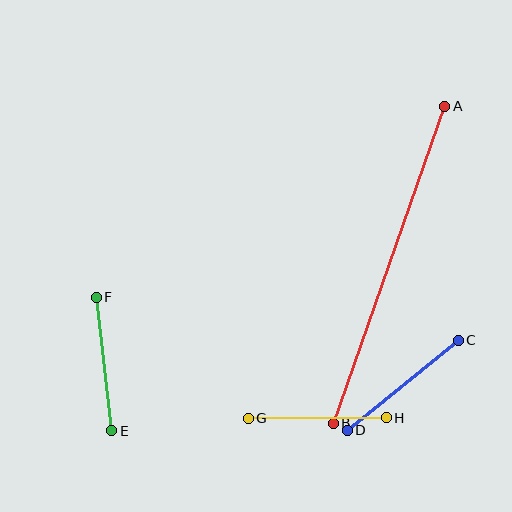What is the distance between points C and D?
The distance is approximately 143 pixels.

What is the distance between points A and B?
The distance is approximately 336 pixels.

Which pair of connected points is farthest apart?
Points A and B are farthest apart.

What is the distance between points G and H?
The distance is approximately 138 pixels.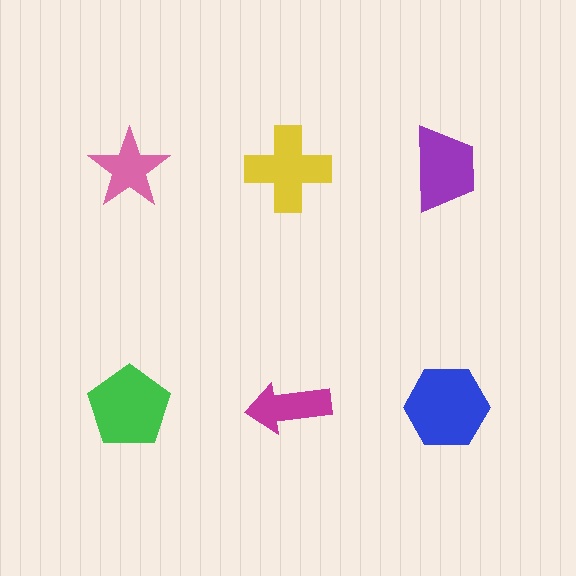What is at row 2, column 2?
A magenta arrow.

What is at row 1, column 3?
A purple trapezoid.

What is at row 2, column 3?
A blue hexagon.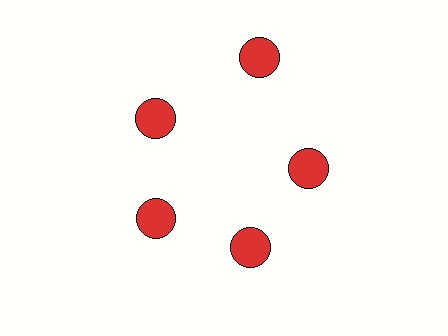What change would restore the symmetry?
The symmetry would be restored by moving it inward, back onto the ring so that all 5 circles sit at equal angles and equal distance from the center.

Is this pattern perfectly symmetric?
No. The 5 red circles are arranged in a ring, but one element near the 1 o'clock position is pushed outward from the center, breaking the 5-fold rotational symmetry.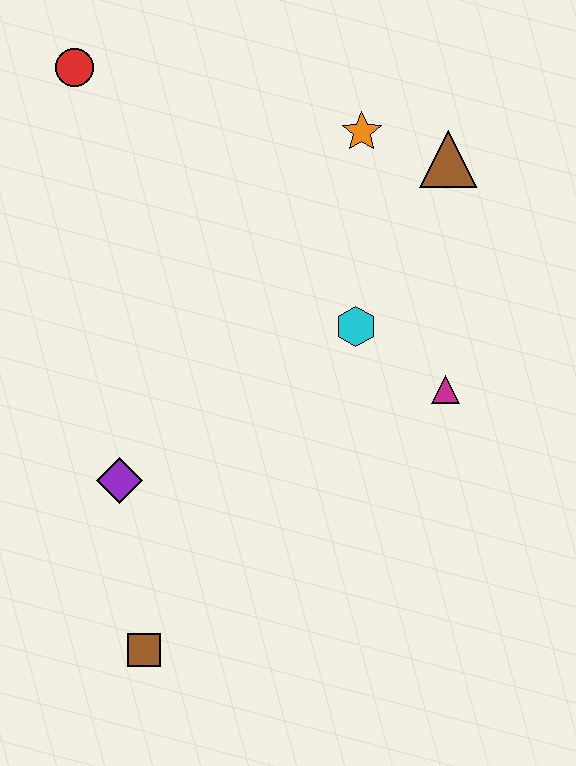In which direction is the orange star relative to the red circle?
The orange star is to the right of the red circle.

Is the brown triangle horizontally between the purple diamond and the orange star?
No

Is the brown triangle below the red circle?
Yes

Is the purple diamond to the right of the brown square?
No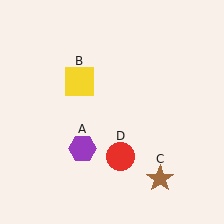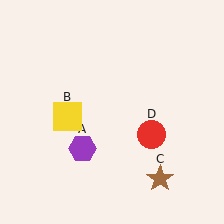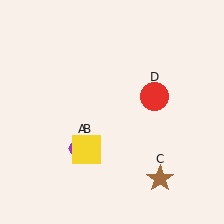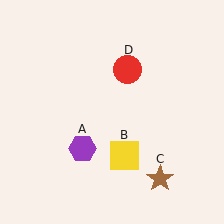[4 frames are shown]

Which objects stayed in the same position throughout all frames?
Purple hexagon (object A) and brown star (object C) remained stationary.